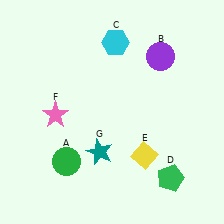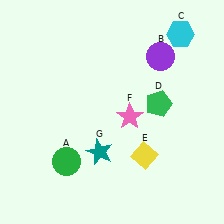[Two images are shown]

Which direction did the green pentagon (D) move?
The green pentagon (D) moved up.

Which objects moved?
The objects that moved are: the cyan hexagon (C), the green pentagon (D), the pink star (F).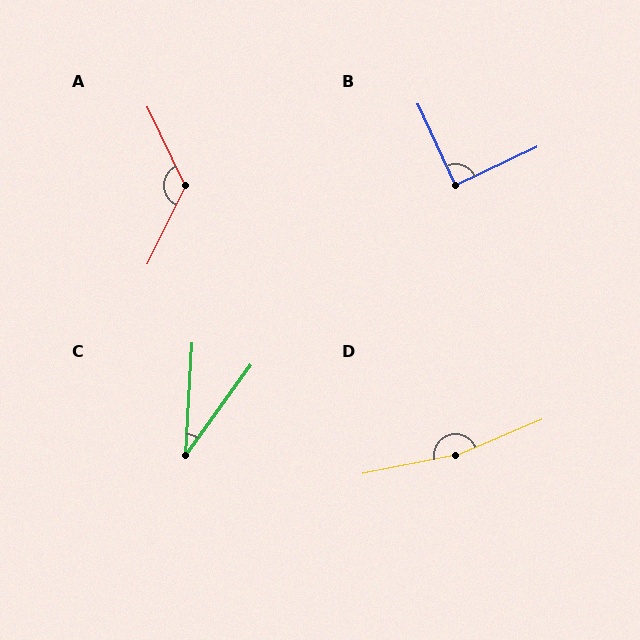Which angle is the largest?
D, at approximately 168 degrees.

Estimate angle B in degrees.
Approximately 89 degrees.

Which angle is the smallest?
C, at approximately 33 degrees.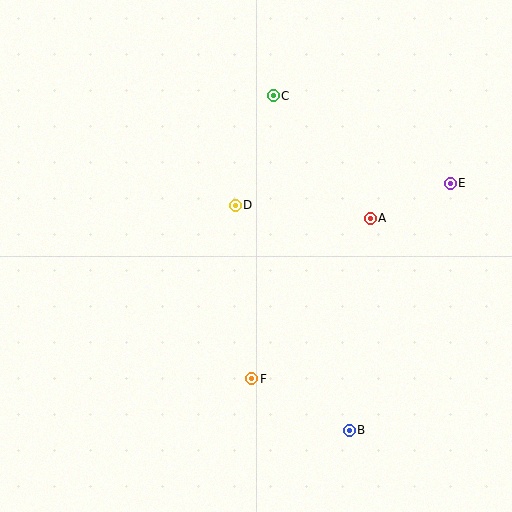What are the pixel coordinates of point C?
Point C is at (273, 96).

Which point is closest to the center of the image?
Point D at (235, 205) is closest to the center.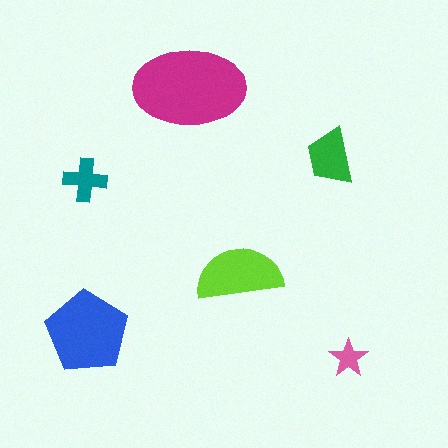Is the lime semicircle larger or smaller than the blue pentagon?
Smaller.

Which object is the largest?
The magenta ellipse.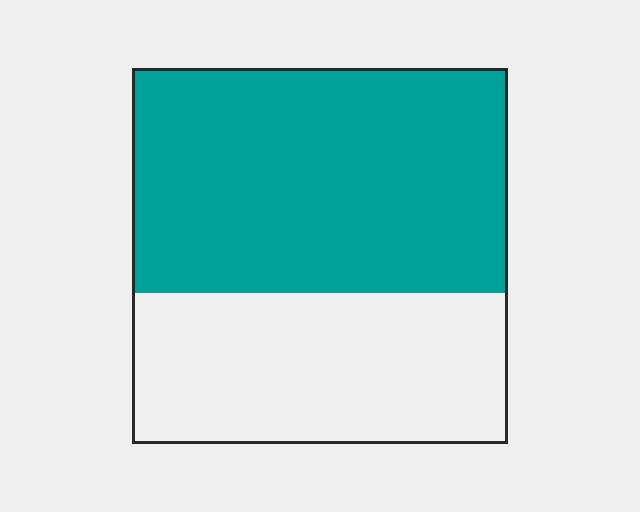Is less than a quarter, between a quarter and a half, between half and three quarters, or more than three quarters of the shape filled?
Between half and three quarters.